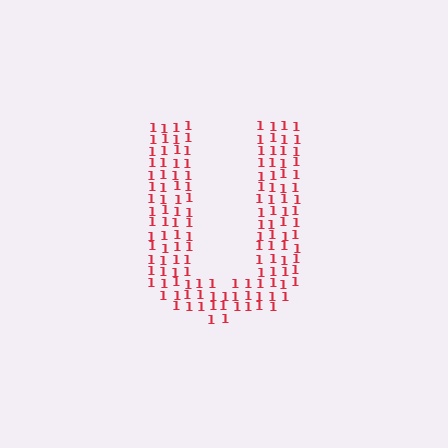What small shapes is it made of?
It is made of small digit 1's.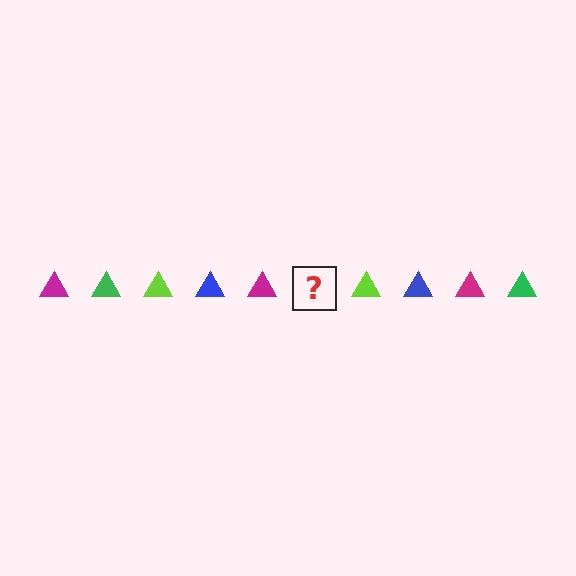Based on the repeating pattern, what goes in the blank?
The blank should be a green triangle.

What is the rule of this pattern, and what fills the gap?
The rule is that the pattern cycles through magenta, green, lime, blue triangles. The gap should be filled with a green triangle.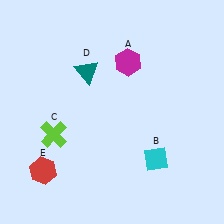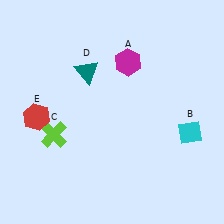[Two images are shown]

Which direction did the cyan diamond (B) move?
The cyan diamond (B) moved right.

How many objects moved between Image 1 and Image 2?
2 objects moved between the two images.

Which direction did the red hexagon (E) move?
The red hexagon (E) moved up.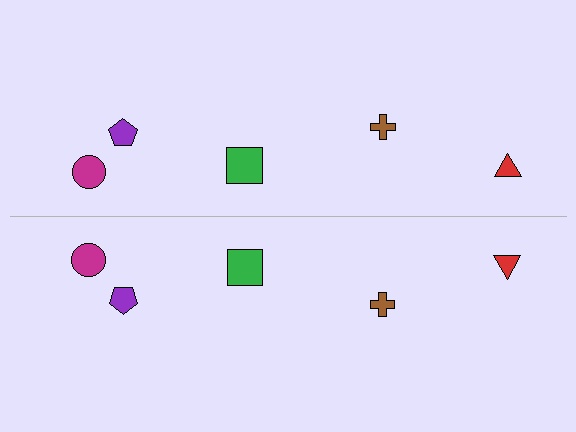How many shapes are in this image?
There are 10 shapes in this image.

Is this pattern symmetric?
Yes, this pattern has bilateral (reflection) symmetry.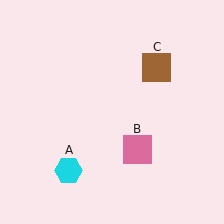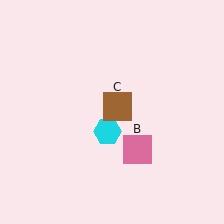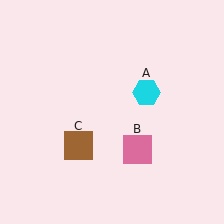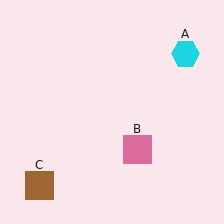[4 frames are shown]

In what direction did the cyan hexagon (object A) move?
The cyan hexagon (object A) moved up and to the right.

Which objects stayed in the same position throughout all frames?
Pink square (object B) remained stationary.